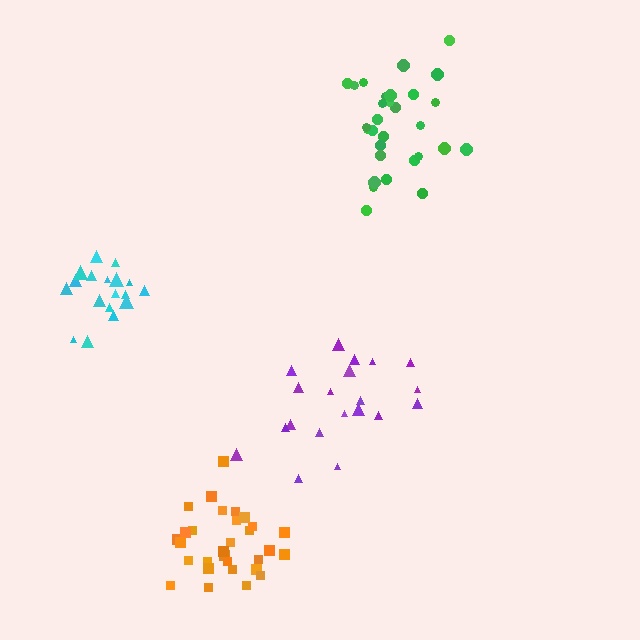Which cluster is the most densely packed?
Cyan.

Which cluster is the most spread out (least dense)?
Purple.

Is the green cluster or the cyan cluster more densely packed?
Cyan.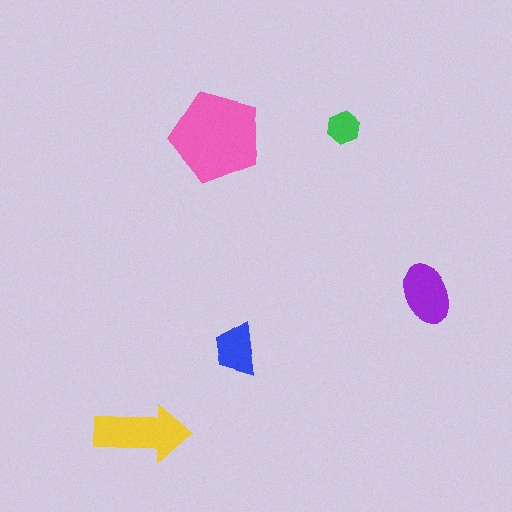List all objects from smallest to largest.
The green hexagon, the blue trapezoid, the purple ellipse, the yellow arrow, the pink pentagon.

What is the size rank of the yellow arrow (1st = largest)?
2nd.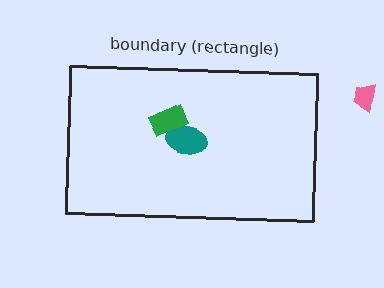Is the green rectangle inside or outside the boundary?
Inside.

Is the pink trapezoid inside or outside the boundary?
Outside.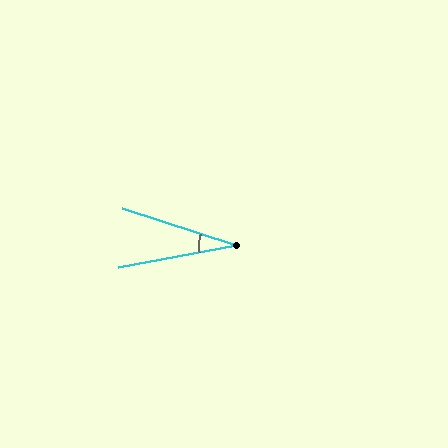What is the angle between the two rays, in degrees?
Approximately 28 degrees.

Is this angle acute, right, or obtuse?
It is acute.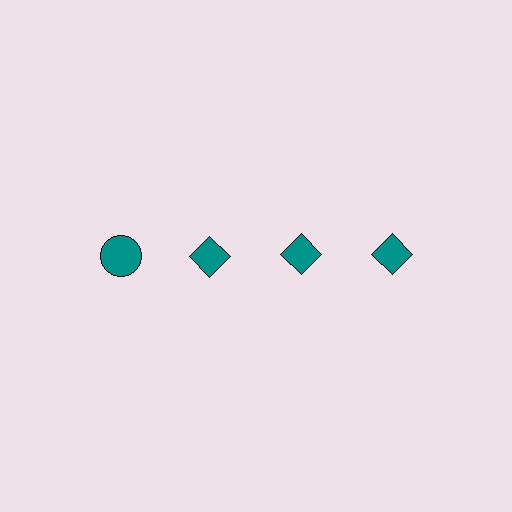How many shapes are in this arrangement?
There are 4 shapes arranged in a grid pattern.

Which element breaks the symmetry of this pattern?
The teal circle in the top row, leftmost column breaks the symmetry. All other shapes are teal diamonds.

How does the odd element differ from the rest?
It has a different shape: circle instead of diamond.